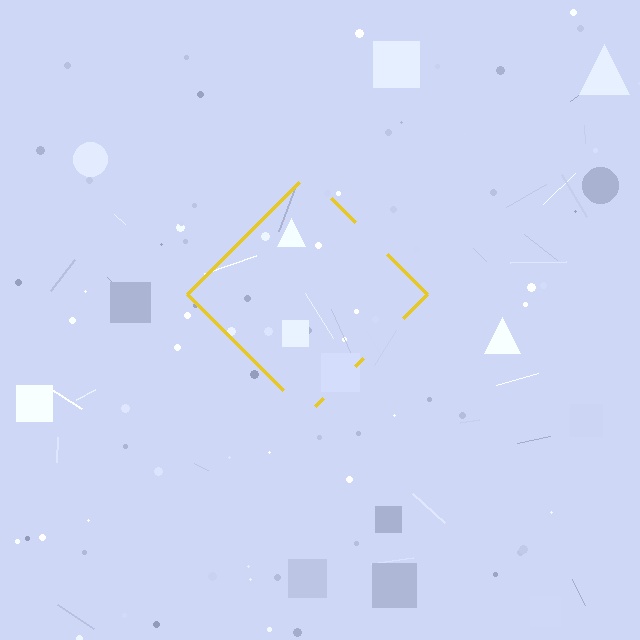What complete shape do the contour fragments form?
The contour fragments form a diamond.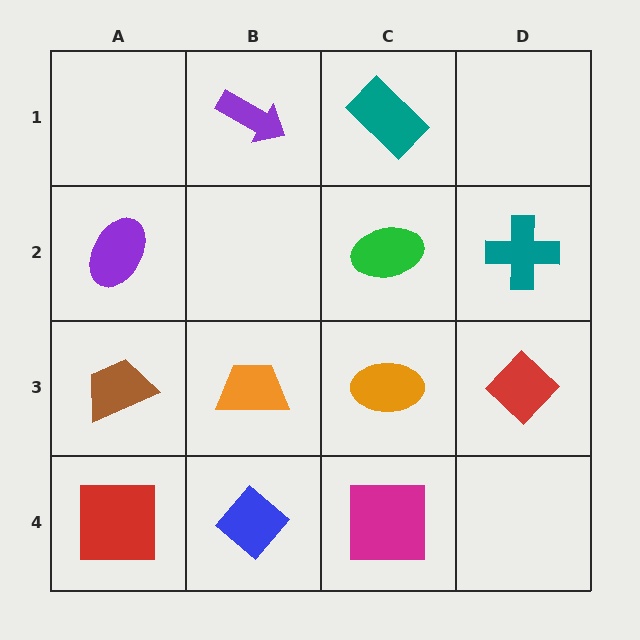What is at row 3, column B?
An orange trapezoid.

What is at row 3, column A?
A brown trapezoid.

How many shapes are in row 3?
4 shapes.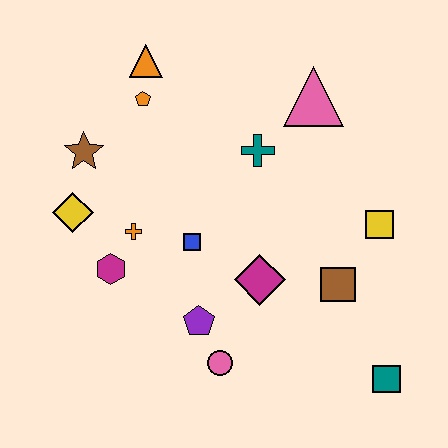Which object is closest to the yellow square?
The brown square is closest to the yellow square.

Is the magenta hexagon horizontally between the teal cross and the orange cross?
No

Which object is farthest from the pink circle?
The orange triangle is farthest from the pink circle.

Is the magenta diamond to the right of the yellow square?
No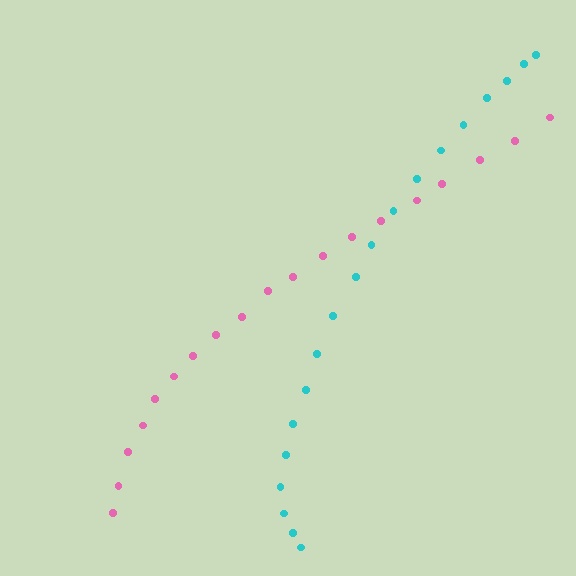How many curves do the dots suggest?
There are 2 distinct paths.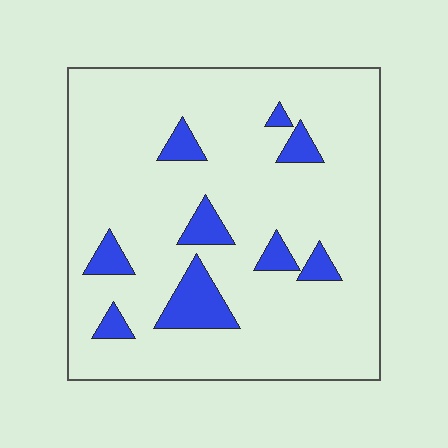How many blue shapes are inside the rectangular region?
9.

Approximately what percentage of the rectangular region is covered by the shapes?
Approximately 10%.